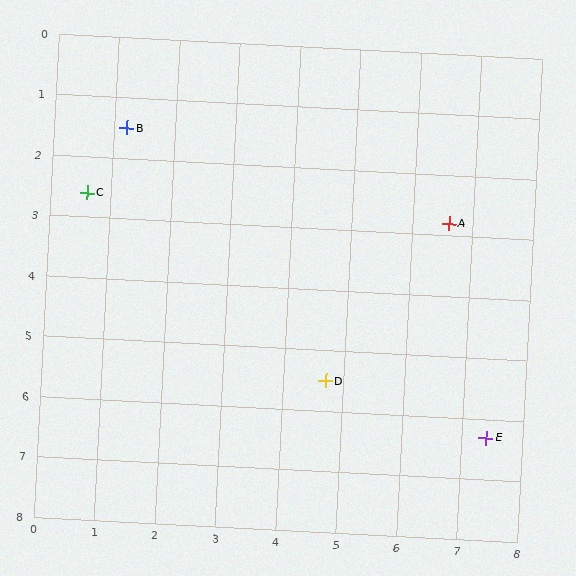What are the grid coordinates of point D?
Point D is at approximately (4.7, 5.5).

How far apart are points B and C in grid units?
Points B and C are about 1.3 grid units apart.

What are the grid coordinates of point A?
Point A is at approximately (6.6, 2.8).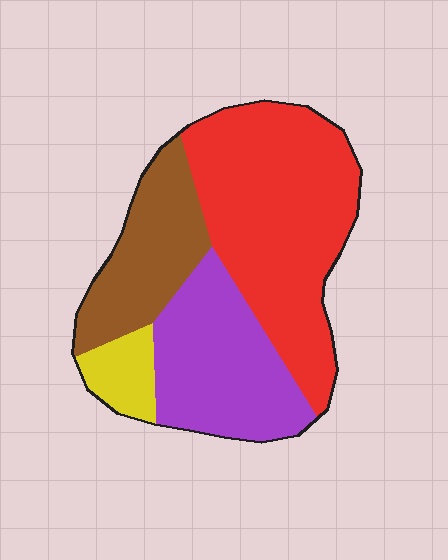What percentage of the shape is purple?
Purple takes up between a sixth and a third of the shape.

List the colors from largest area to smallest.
From largest to smallest: red, purple, brown, yellow.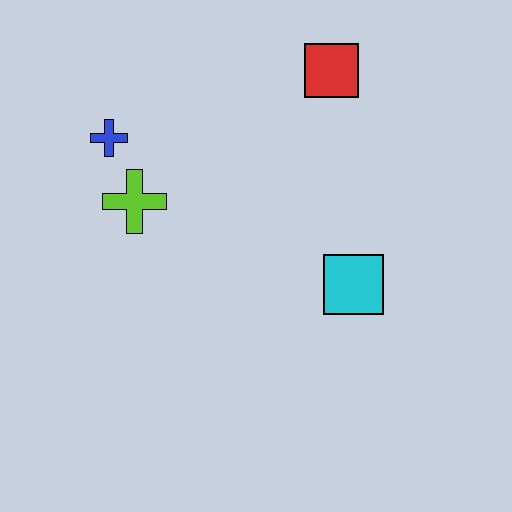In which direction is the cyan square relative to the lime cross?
The cyan square is to the right of the lime cross.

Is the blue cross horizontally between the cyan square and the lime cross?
No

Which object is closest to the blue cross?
The lime cross is closest to the blue cross.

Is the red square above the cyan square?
Yes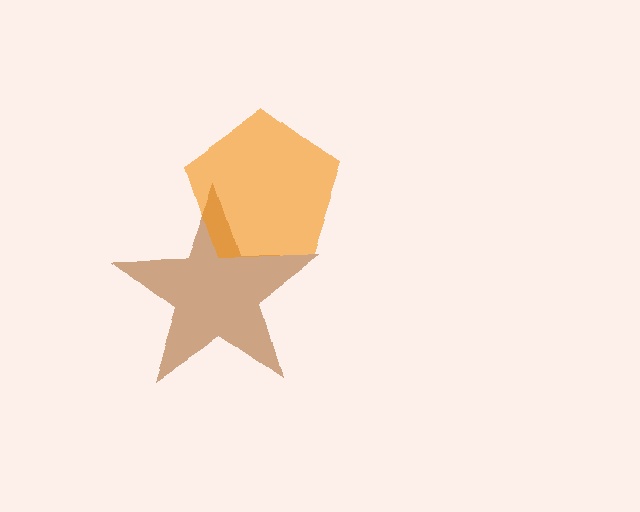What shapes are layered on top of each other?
The layered shapes are: a brown star, an orange pentagon.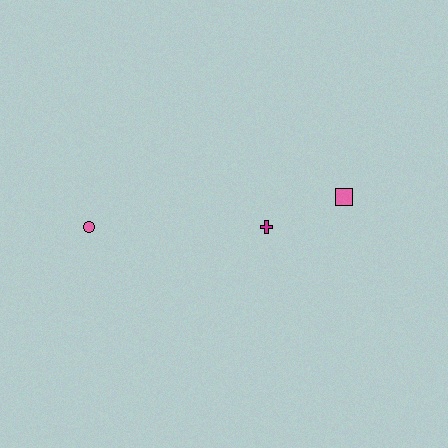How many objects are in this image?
There are 3 objects.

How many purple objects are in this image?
There are no purple objects.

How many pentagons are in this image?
There are no pentagons.